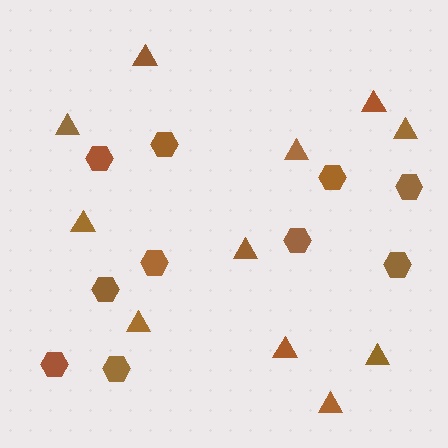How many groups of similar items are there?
There are 2 groups: one group of hexagons (10) and one group of triangles (11).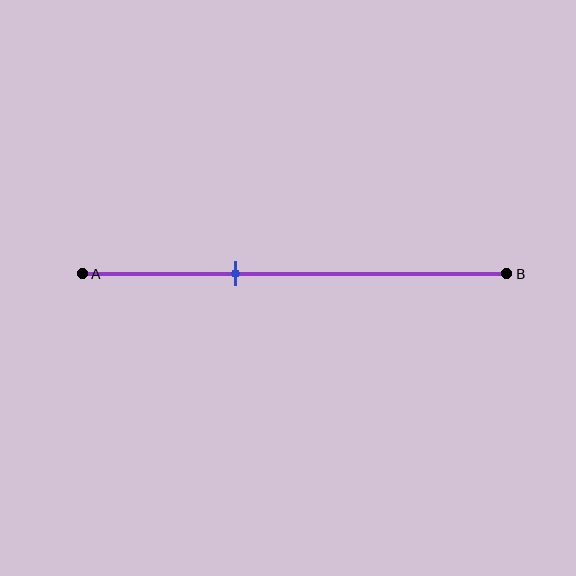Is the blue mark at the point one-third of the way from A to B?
Yes, the mark is approximately at the one-third point.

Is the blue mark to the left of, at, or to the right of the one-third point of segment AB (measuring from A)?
The blue mark is approximately at the one-third point of segment AB.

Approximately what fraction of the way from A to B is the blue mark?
The blue mark is approximately 35% of the way from A to B.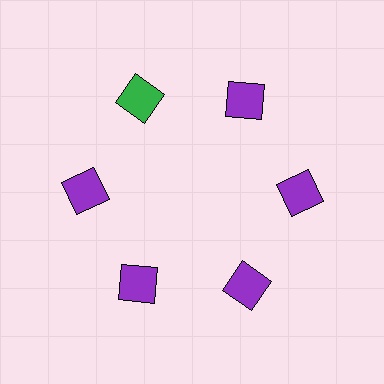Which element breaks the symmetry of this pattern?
The green square at roughly the 11 o'clock position breaks the symmetry. All other shapes are purple squares.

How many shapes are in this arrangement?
There are 6 shapes arranged in a ring pattern.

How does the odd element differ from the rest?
It has a different color: green instead of purple.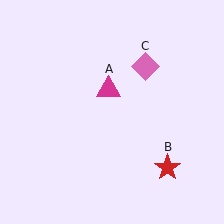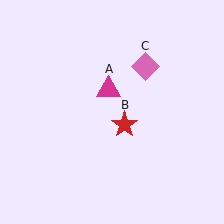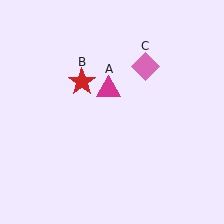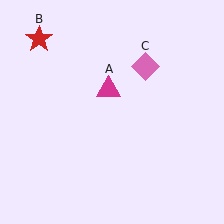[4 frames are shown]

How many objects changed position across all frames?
1 object changed position: red star (object B).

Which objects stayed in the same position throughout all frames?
Magenta triangle (object A) and pink diamond (object C) remained stationary.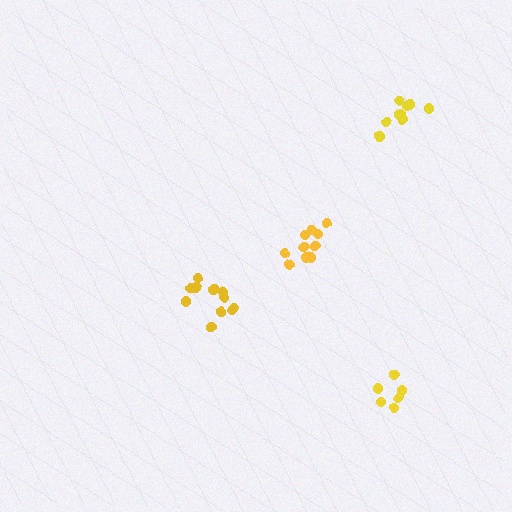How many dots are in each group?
Group 1: 11 dots, Group 2: 10 dots, Group 3: 6 dots, Group 4: 9 dots (36 total).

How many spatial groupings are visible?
There are 4 spatial groupings.